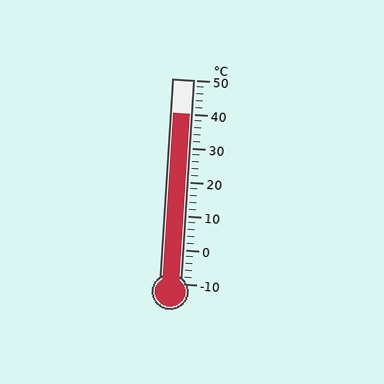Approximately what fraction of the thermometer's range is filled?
The thermometer is filled to approximately 85% of its range.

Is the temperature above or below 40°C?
The temperature is at 40°C.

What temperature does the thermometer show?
The thermometer shows approximately 40°C.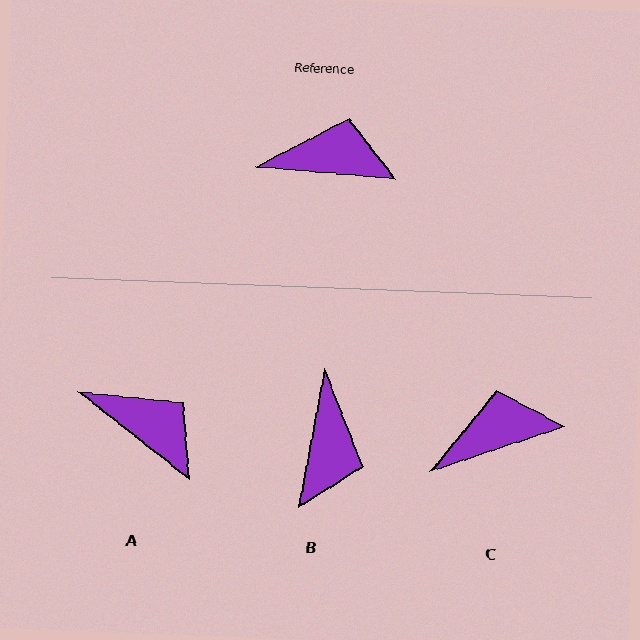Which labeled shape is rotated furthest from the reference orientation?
B, about 96 degrees away.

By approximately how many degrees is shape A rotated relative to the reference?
Approximately 33 degrees clockwise.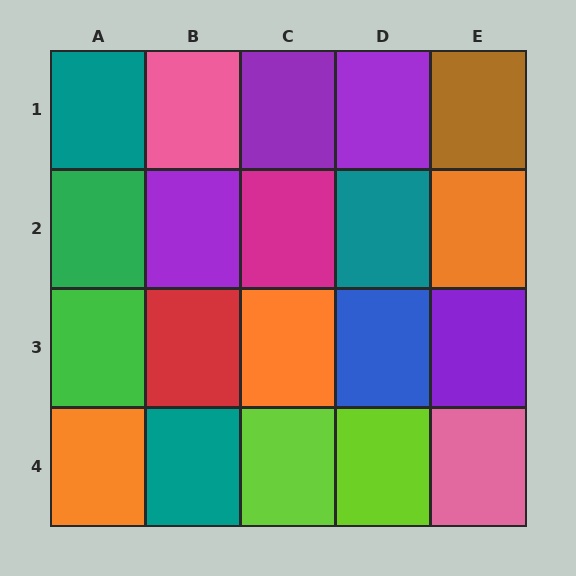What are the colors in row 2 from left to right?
Green, purple, magenta, teal, orange.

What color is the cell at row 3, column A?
Green.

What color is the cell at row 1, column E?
Brown.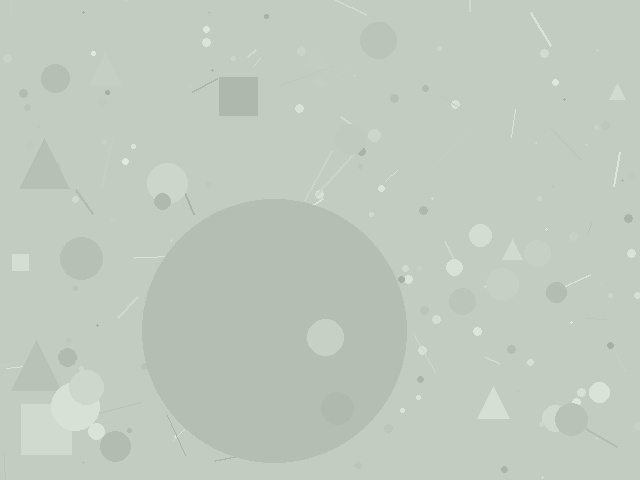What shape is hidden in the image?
A circle is hidden in the image.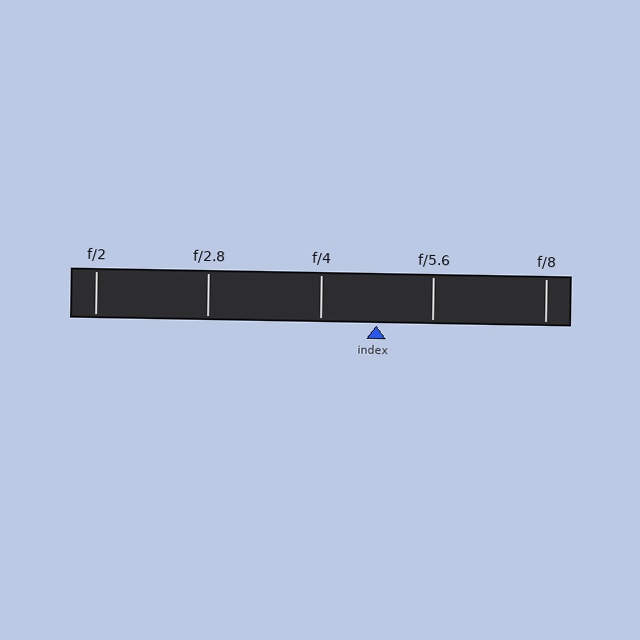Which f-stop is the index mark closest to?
The index mark is closest to f/4.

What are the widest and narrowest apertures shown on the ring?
The widest aperture shown is f/2 and the narrowest is f/8.